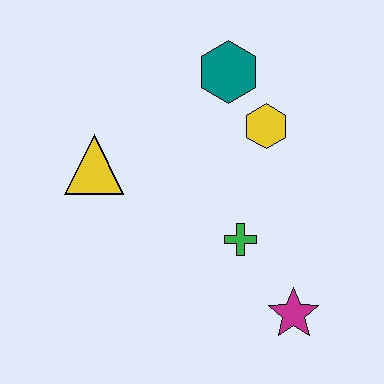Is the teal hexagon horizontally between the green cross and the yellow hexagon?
No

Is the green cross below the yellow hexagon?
Yes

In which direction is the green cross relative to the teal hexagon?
The green cross is below the teal hexagon.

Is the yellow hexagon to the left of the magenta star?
Yes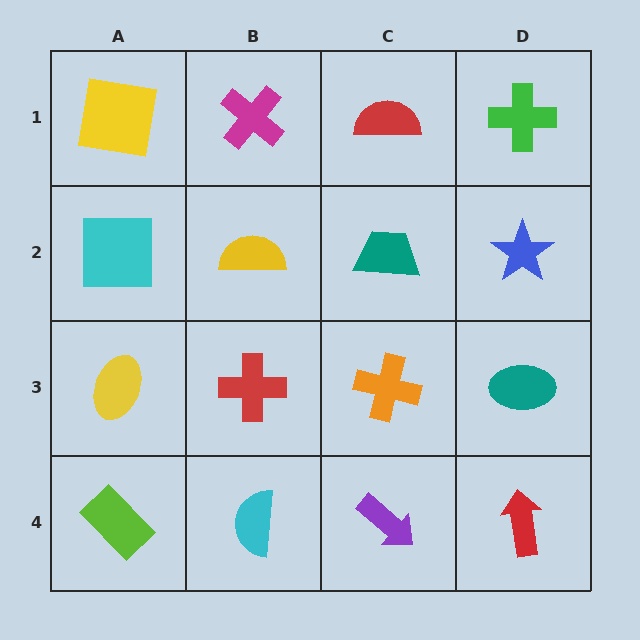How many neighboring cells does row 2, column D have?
3.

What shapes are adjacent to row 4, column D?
A teal ellipse (row 3, column D), a purple arrow (row 4, column C).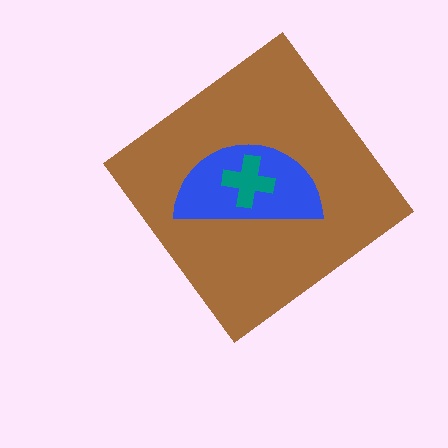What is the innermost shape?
The teal cross.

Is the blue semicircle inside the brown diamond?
Yes.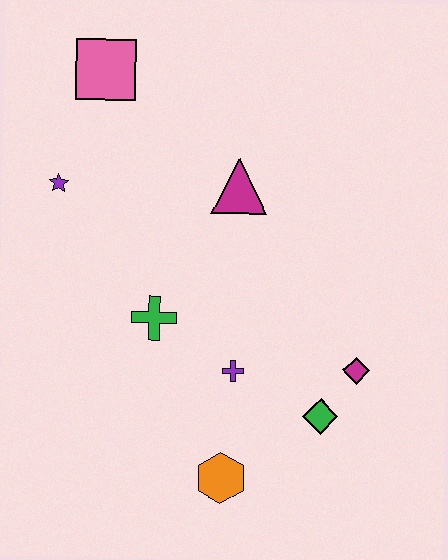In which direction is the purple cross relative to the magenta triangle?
The purple cross is below the magenta triangle.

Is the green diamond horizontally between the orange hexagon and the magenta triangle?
No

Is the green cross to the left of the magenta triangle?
Yes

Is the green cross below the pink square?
Yes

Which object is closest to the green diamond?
The magenta diamond is closest to the green diamond.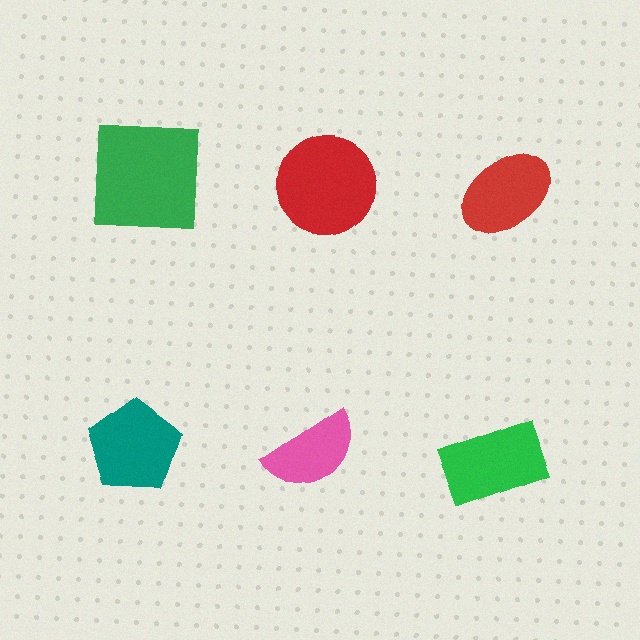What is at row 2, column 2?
A pink semicircle.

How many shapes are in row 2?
3 shapes.